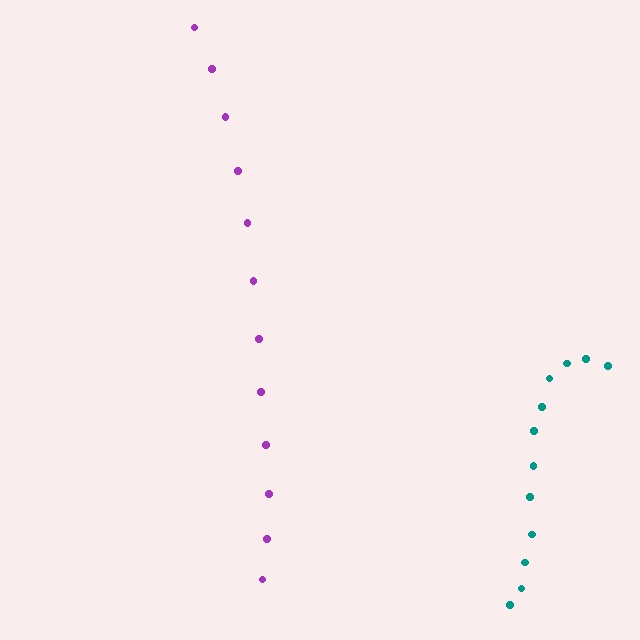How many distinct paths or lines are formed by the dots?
There are 2 distinct paths.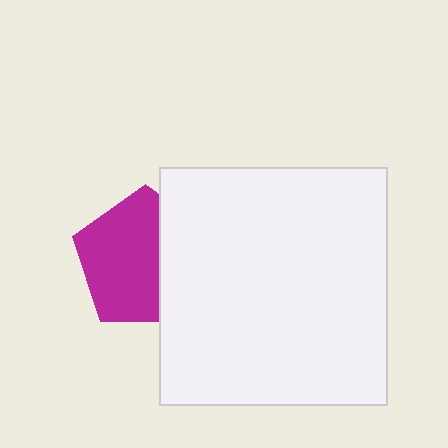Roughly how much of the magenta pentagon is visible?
About half of it is visible (roughly 64%).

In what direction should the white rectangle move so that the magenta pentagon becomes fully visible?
The white rectangle should move right. That is the shortest direction to clear the overlap and leave the magenta pentagon fully visible.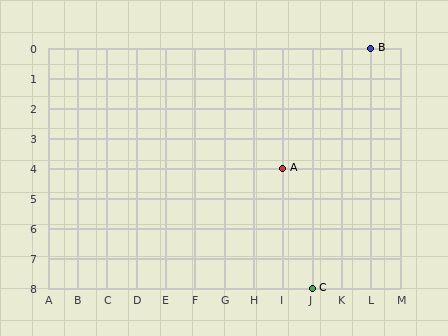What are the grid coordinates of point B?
Point B is at grid coordinates (L, 0).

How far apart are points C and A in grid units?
Points C and A are 1 column and 4 rows apart (about 4.1 grid units diagonally).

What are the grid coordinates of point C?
Point C is at grid coordinates (J, 8).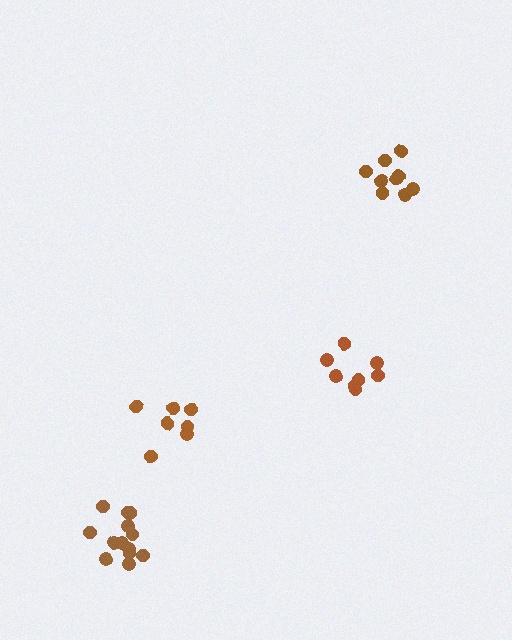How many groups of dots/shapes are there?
There are 4 groups.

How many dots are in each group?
Group 1: 13 dots, Group 2: 7 dots, Group 3: 8 dots, Group 4: 9 dots (37 total).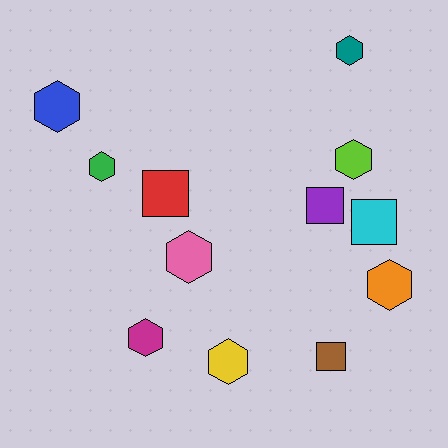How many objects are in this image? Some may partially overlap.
There are 12 objects.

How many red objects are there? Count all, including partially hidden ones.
There is 1 red object.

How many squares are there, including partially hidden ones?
There are 4 squares.